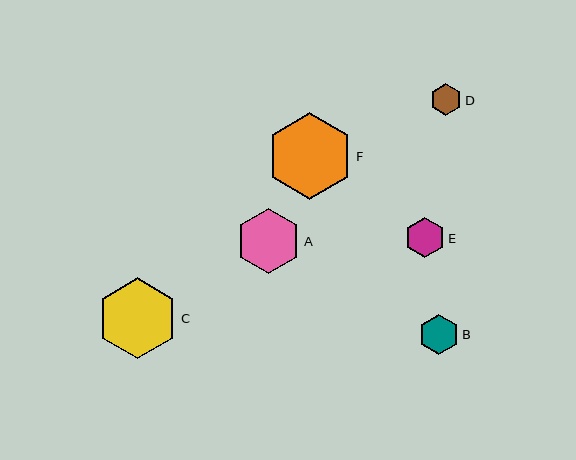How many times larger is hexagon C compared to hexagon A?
Hexagon C is approximately 1.3 times the size of hexagon A.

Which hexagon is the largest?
Hexagon F is the largest with a size of approximately 87 pixels.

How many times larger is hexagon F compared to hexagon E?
Hexagon F is approximately 2.1 times the size of hexagon E.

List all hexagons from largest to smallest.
From largest to smallest: F, C, A, E, B, D.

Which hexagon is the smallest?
Hexagon D is the smallest with a size of approximately 31 pixels.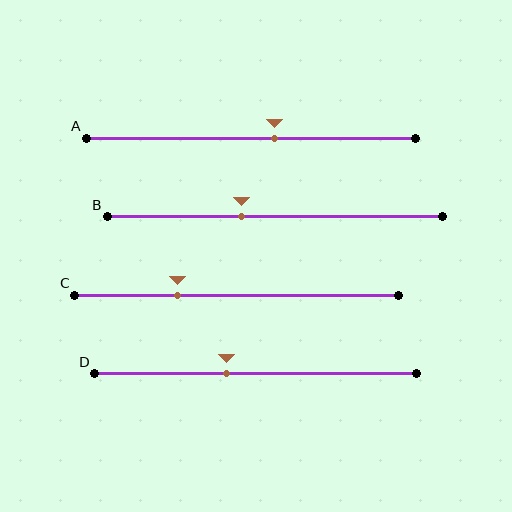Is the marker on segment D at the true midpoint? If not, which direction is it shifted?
No, the marker on segment D is shifted to the left by about 9% of the segment length.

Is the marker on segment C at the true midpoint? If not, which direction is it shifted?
No, the marker on segment C is shifted to the left by about 18% of the segment length.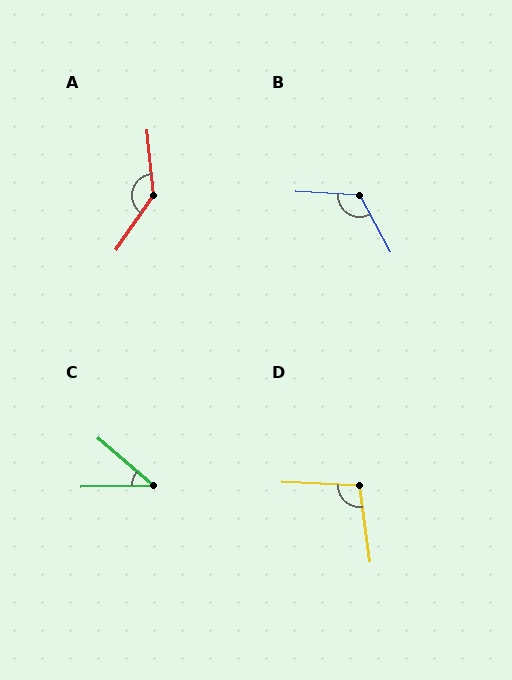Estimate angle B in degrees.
Approximately 122 degrees.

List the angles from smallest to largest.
C (41°), D (101°), B (122°), A (140°).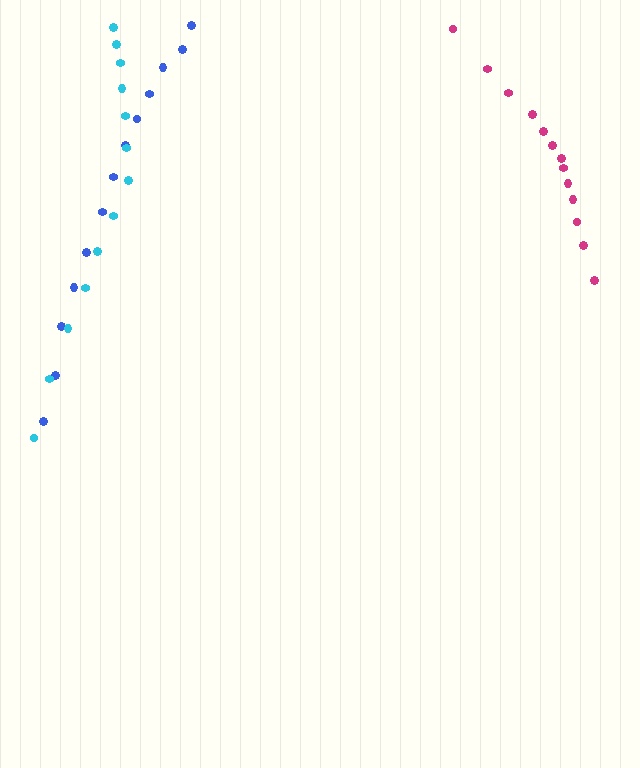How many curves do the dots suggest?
There are 3 distinct paths.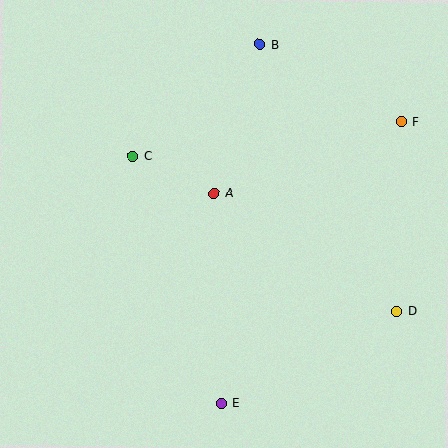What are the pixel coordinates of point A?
Point A is at (214, 193).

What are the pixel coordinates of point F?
Point F is at (401, 121).